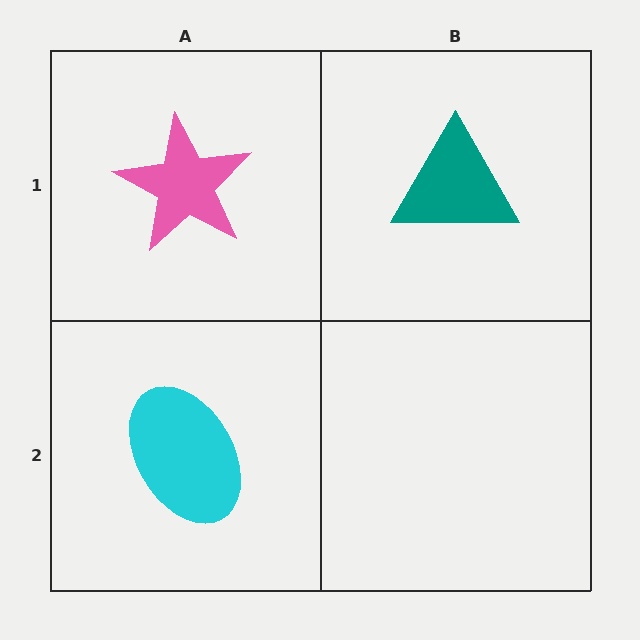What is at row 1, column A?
A pink star.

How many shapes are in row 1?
2 shapes.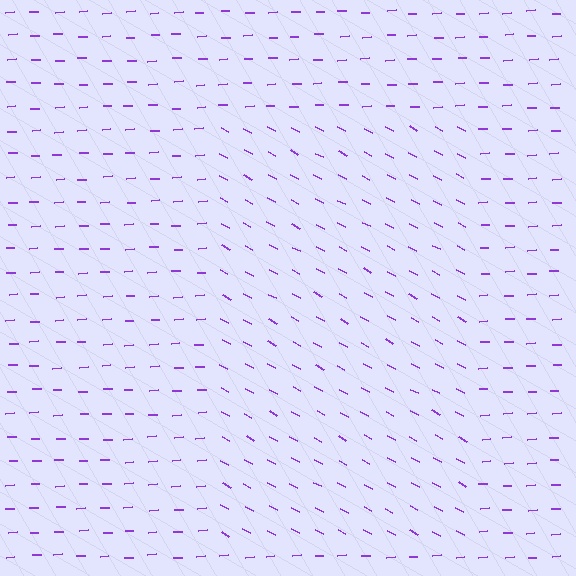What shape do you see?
I see a rectangle.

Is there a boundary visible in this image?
Yes, there is a texture boundary formed by a change in line orientation.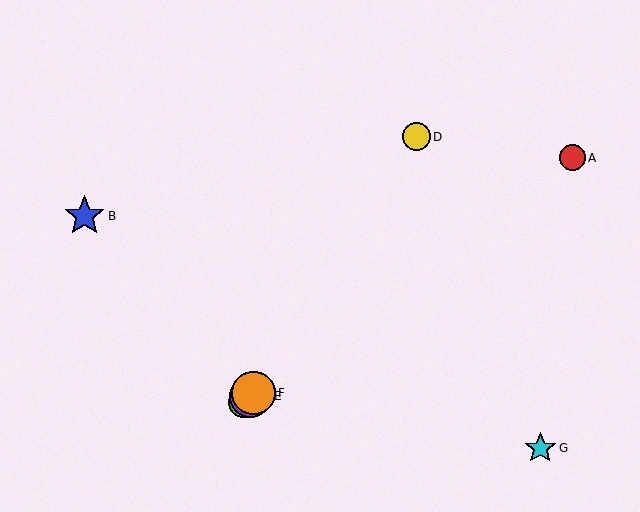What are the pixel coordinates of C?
Object C is at (243, 403).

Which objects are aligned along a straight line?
Objects C, E, F are aligned along a straight line.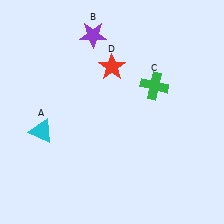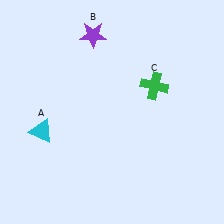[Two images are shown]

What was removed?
The red star (D) was removed in Image 2.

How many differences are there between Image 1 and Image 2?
There is 1 difference between the two images.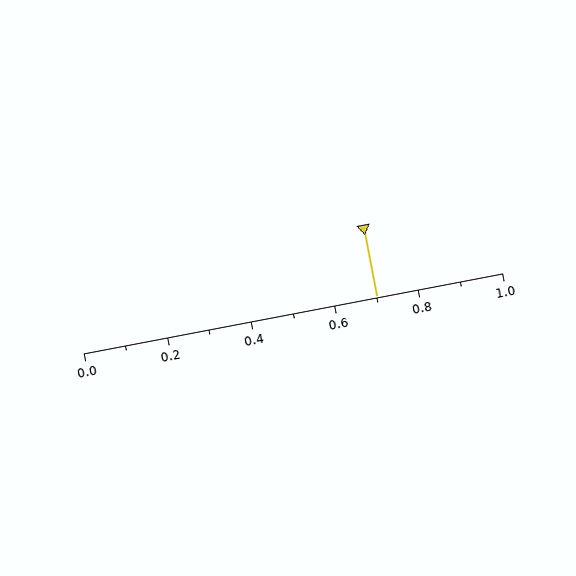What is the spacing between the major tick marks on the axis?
The major ticks are spaced 0.2 apart.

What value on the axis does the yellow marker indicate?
The marker indicates approximately 0.7.